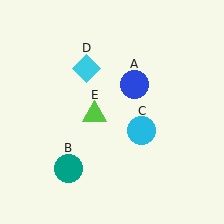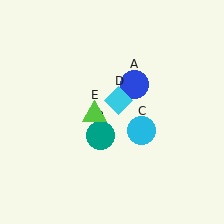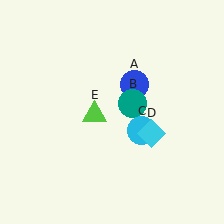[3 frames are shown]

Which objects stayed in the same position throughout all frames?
Blue circle (object A) and cyan circle (object C) and lime triangle (object E) remained stationary.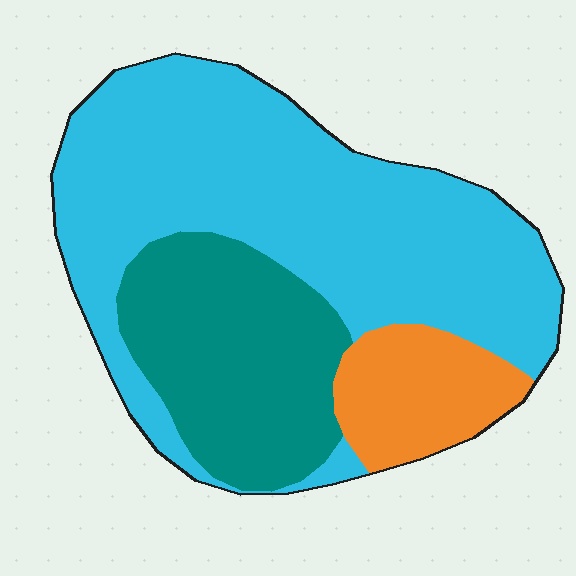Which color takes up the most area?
Cyan, at roughly 60%.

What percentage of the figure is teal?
Teal takes up about one quarter (1/4) of the figure.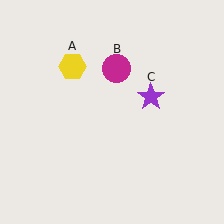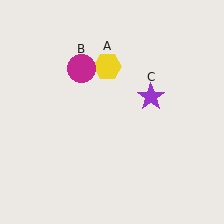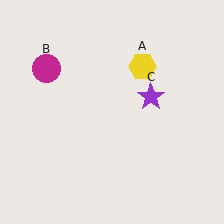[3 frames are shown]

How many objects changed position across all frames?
2 objects changed position: yellow hexagon (object A), magenta circle (object B).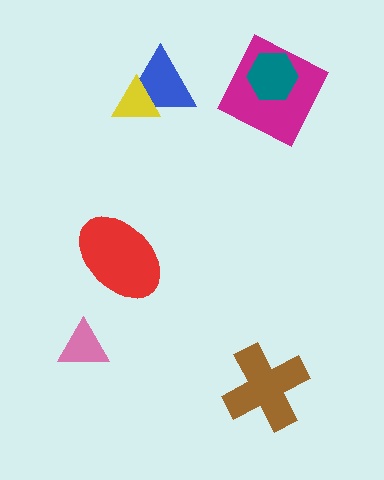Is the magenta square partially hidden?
Yes, it is partially covered by another shape.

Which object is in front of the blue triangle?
The yellow triangle is in front of the blue triangle.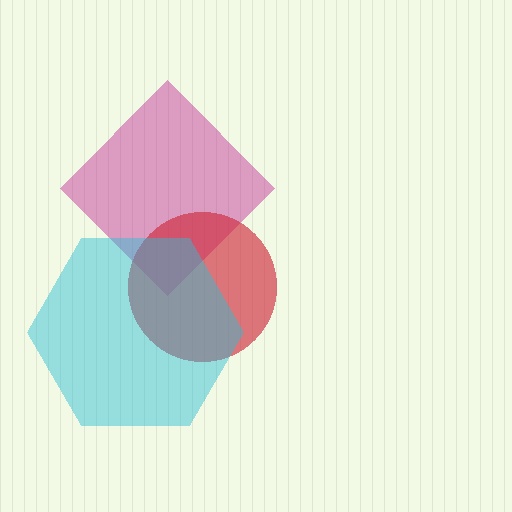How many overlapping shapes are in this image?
There are 3 overlapping shapes in the image.